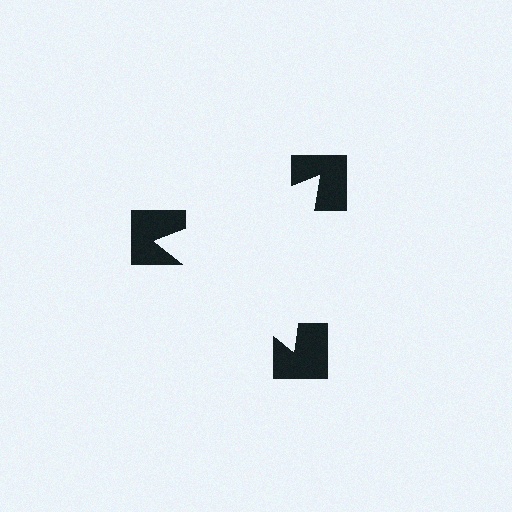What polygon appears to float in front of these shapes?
An illusory triangle — its edges are inferred from the aligned wedge cuts in the notched squares, not physically drawn.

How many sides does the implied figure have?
3 sides.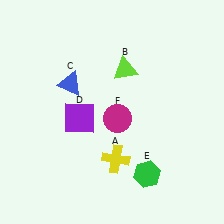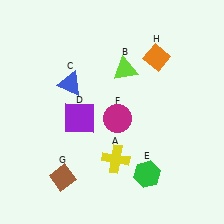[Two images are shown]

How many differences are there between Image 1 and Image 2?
There are 2 differences between the two images.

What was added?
A brown diamond (G), an orange diamond (H) were added in Image 2.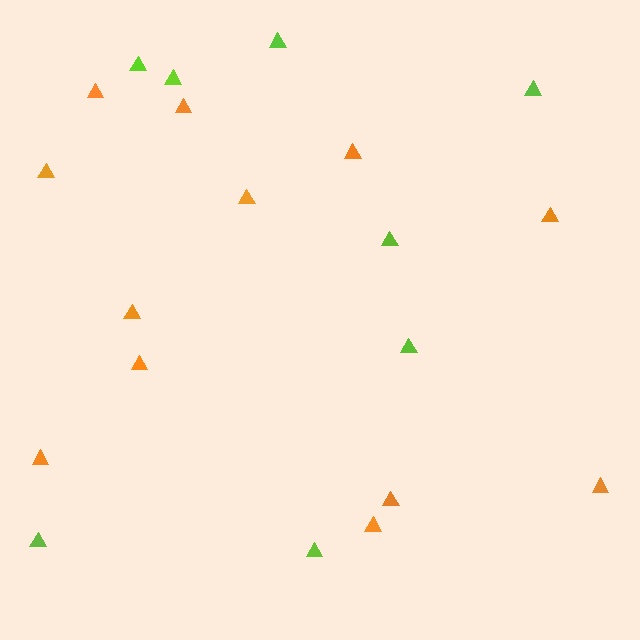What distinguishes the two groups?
There are 2 groups: one group of lime triangles (8) and one group of orange triangles (12).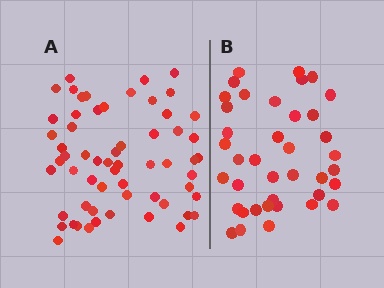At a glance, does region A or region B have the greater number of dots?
Region A (the left region) has more dots.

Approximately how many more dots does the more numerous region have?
Region A has approximately 20 more dots than region B.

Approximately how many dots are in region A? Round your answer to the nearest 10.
About 60 dots.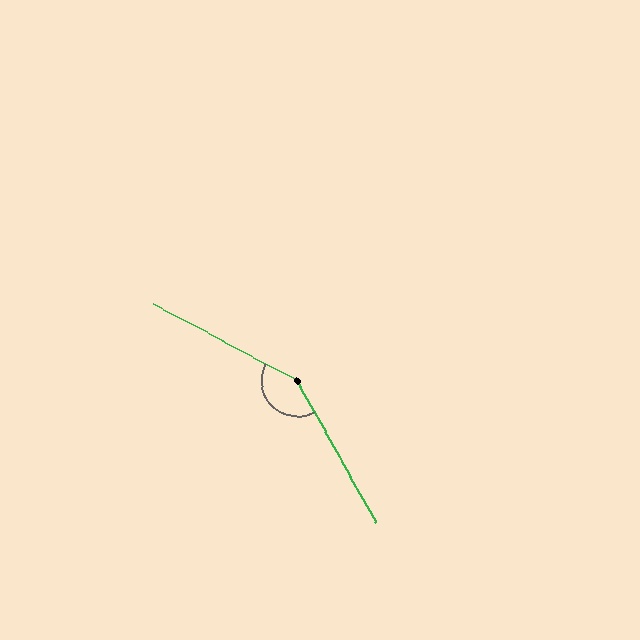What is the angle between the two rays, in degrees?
Approximately 147 degrees.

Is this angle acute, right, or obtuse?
It is obtuse.